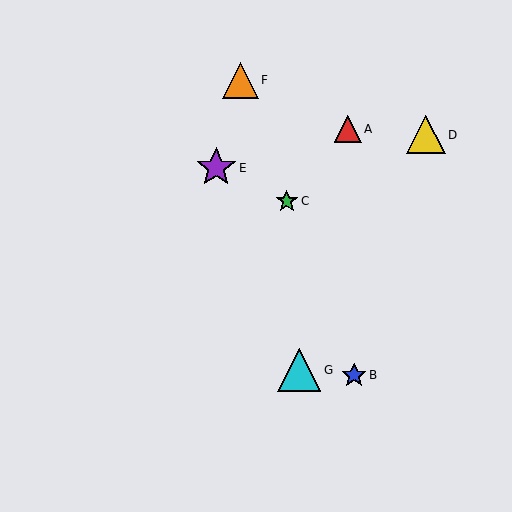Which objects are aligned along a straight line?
Objects B, C, F are aligned along a straight line.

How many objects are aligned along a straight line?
3 objects (B, C, F) are aligned along a straight line.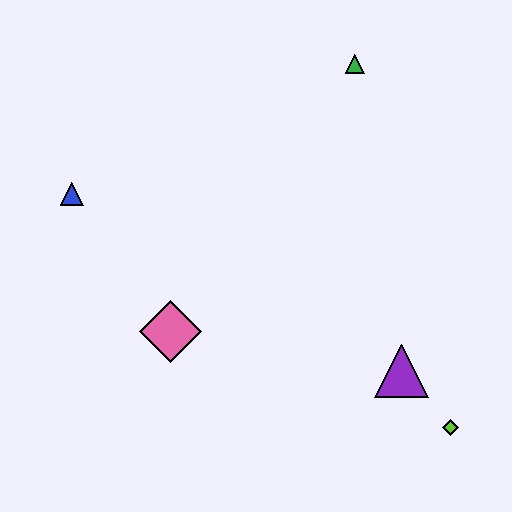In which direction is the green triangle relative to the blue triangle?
The green triangle is to the right of the blue triangle.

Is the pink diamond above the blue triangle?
No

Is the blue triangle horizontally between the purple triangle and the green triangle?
No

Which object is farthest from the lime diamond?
The blue triangle is farthest from the lime diamond.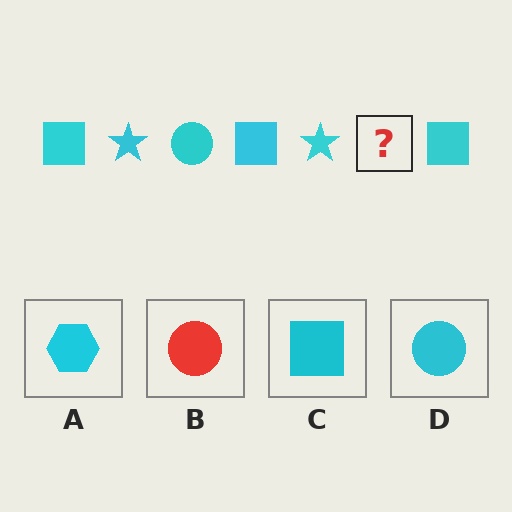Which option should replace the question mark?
Option D.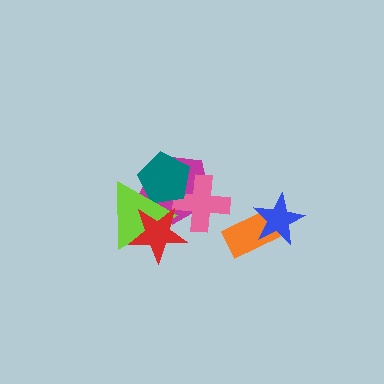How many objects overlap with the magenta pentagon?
4 objects overlap with the magenta pentagon.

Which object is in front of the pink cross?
The teal pentagon is in front of the pink cross.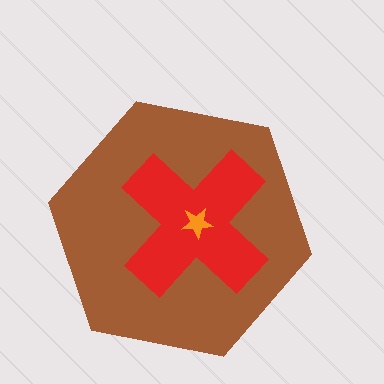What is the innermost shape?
The orange star.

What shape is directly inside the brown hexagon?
The red cross.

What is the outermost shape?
The brown hexagon.